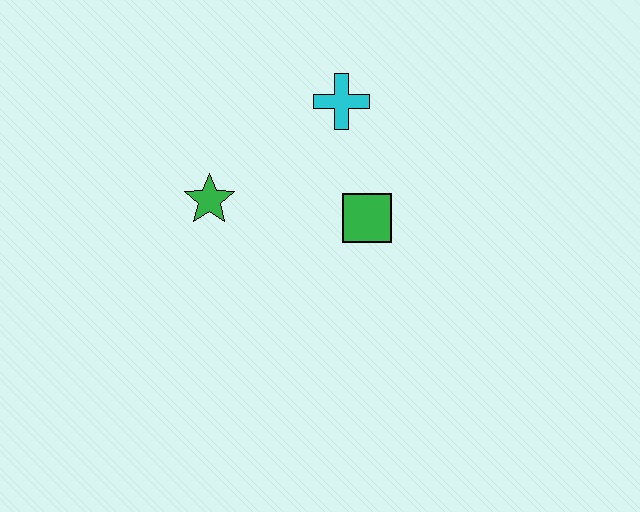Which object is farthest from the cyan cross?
The green star is farthest from the cyan cross.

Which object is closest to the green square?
The cyan cross is closest to the green square.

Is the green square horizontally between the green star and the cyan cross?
No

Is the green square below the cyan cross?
Yes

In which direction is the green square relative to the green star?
The green square is to the right of the green star.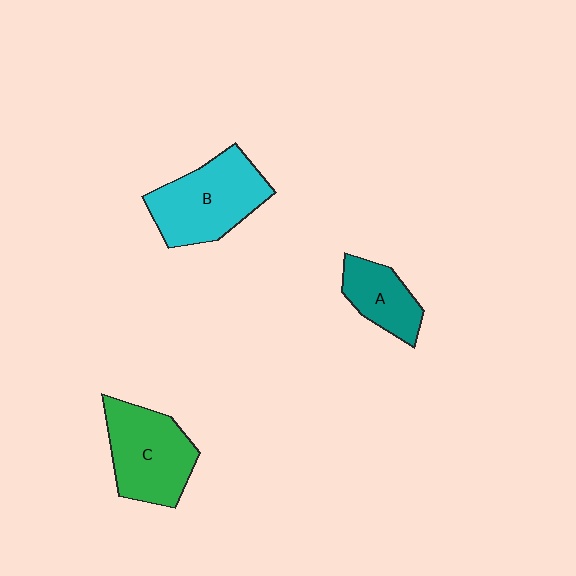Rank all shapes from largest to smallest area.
From largest to smallest: B (cyan), C (green), A (teal).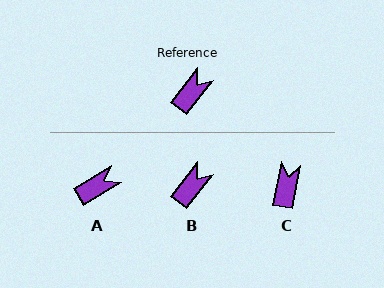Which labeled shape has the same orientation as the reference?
B.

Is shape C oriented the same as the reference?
No, it is off by about 27 degrees.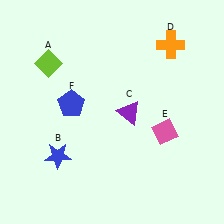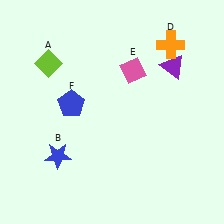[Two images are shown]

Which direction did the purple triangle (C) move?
The purple triangle (C) moved up.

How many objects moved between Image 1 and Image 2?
2 objects moved between the two images.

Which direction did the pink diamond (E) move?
The pink diamond (E) moved up.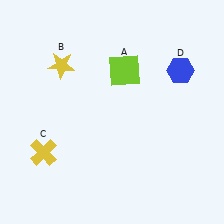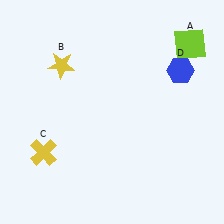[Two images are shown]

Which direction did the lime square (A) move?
The lime square (A) moved right.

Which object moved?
The lime square (A) moved right.